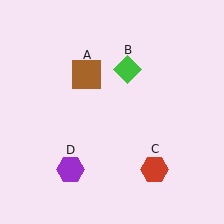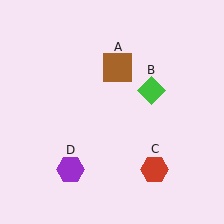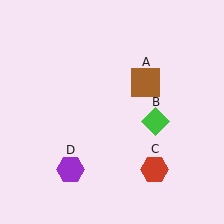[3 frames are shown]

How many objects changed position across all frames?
2 objects changed position: brown square (object A), green diamond (object B).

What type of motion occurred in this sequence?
The brown square (object A), green diamond (object B) rotated clockwise around the center of the scene.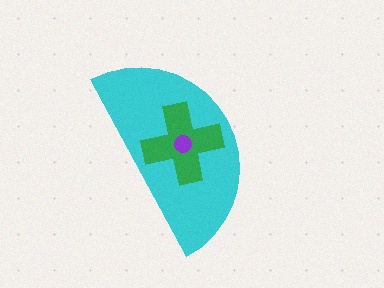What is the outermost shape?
The cyan semicircle.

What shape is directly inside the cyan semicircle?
The green cross.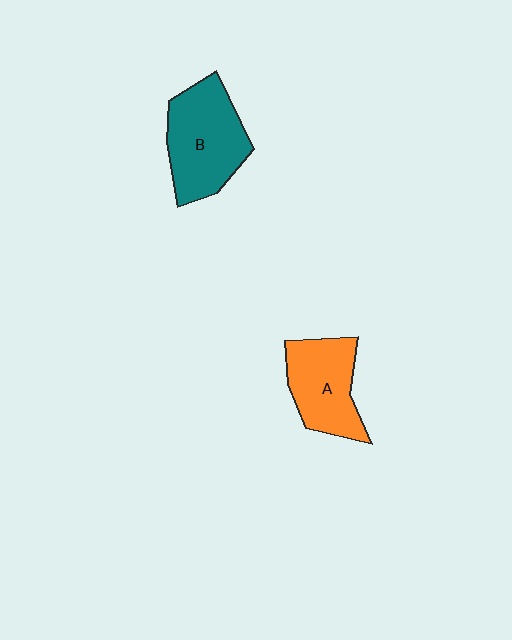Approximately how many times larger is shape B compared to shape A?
Approximately 1.2 times.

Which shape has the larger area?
Shape B (teal).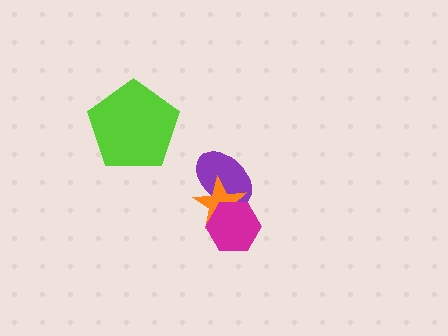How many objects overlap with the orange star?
2 objects overlap with the orange star.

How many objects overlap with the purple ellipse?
2 objects overlap with the purple ellipse.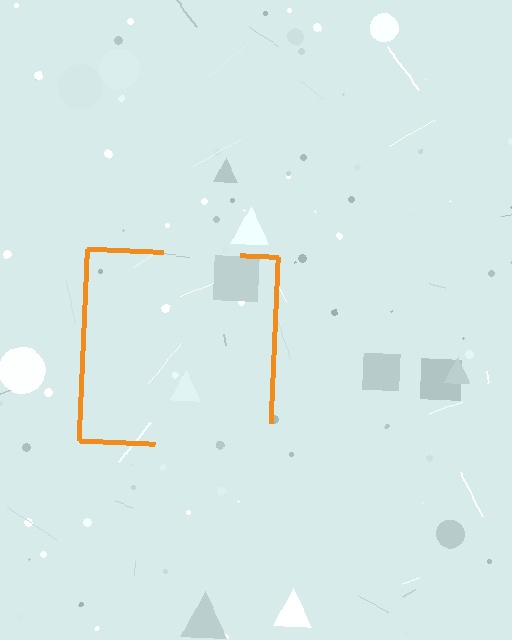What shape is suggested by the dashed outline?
The dashed outline suggests a square.